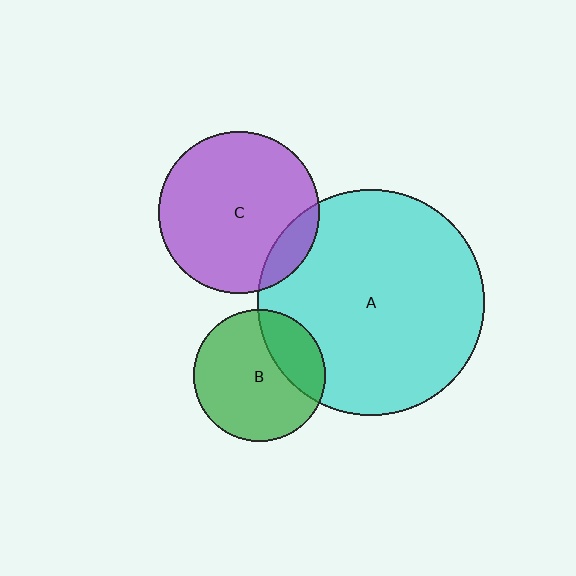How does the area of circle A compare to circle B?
Approximately 3.0 times.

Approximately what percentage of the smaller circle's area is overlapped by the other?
Approximately 25%.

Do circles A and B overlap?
Yes.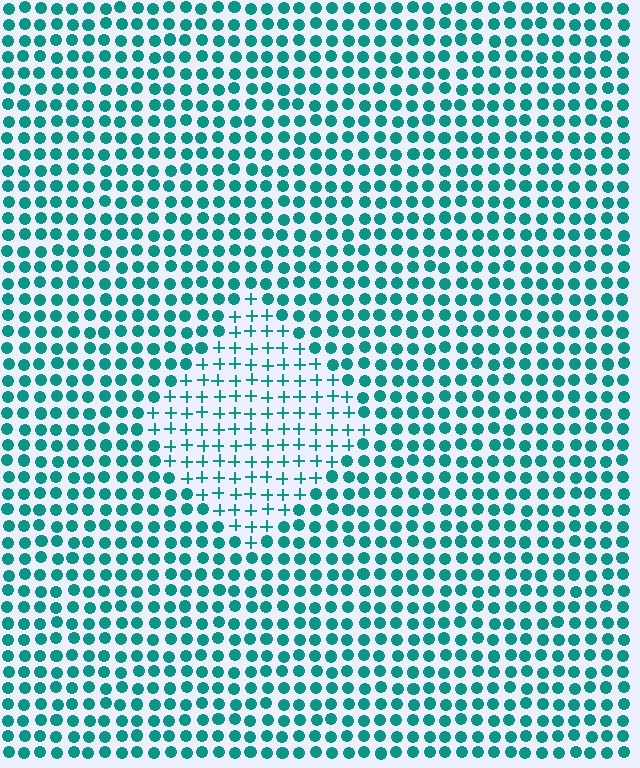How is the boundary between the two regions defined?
The boundary is defined by a change in element shape: plus signs inside vs. circles outside. All elements share the same color and spacing.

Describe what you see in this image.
The image is filled with small teal elements arranged in a uniform grid. A diamond-shaped region contains plus signs, while the surrounding area contains circles. The boundary is defined purely by the change in element shape.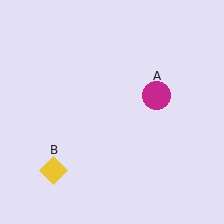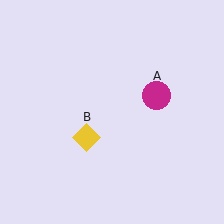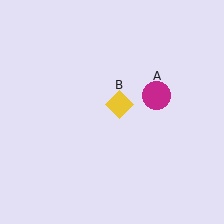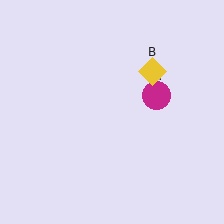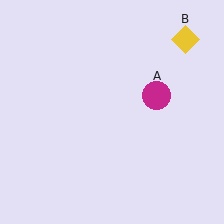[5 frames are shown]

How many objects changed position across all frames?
1 object changed position: yellow diamond (object B).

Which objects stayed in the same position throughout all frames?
Magenta circle (object A) remained stationary.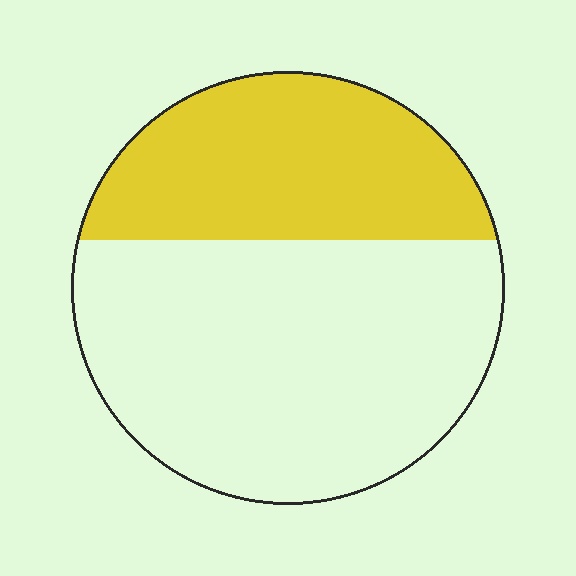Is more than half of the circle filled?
No.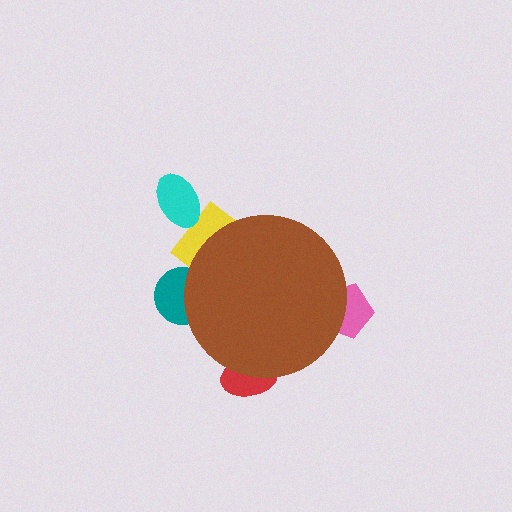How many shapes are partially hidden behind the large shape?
4 shapes are partially hidden.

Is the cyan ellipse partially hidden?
No, the cyan ellipse is fully visible.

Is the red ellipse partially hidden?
Yes, the red ellipse is partially hidden behind the brown circle.